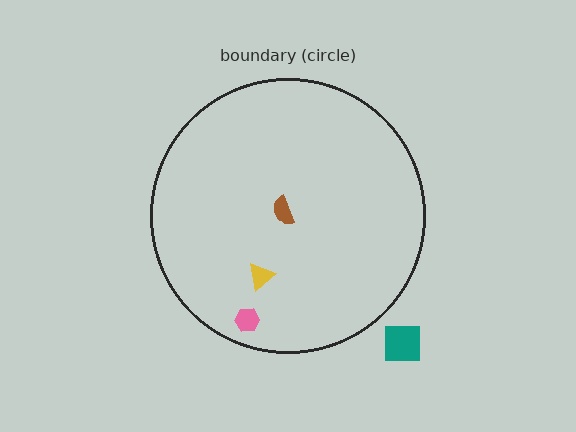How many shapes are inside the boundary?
3 inside, 1 outside.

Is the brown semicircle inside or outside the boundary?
Inside.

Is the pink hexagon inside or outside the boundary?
Inside.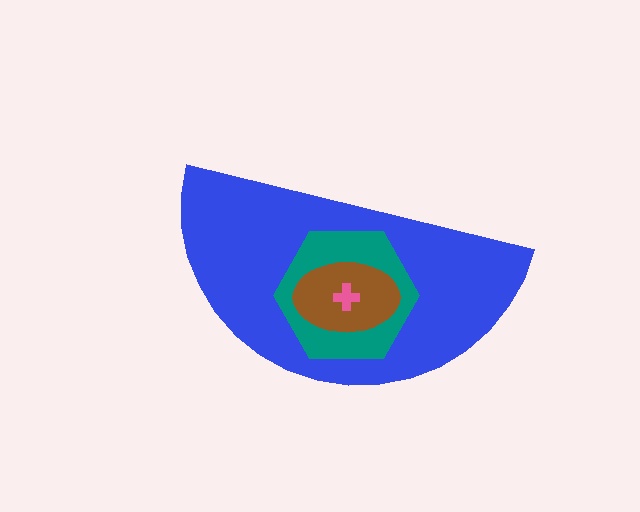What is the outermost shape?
The blue semicircle.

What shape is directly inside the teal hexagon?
The brown ellipse.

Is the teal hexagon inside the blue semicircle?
Yes.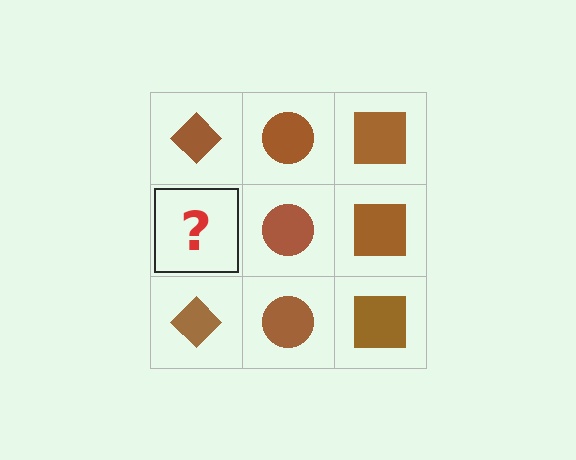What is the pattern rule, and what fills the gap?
The rule is that each column has a consistent shape. The gap should be filled with a brown diamond.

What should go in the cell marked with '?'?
The missing cell should contain a brown diamond.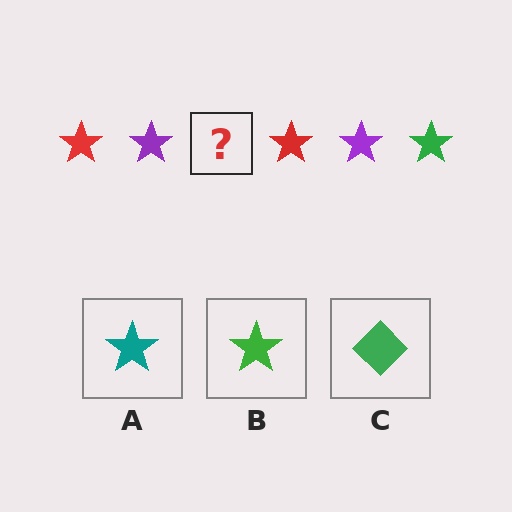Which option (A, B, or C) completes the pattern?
B.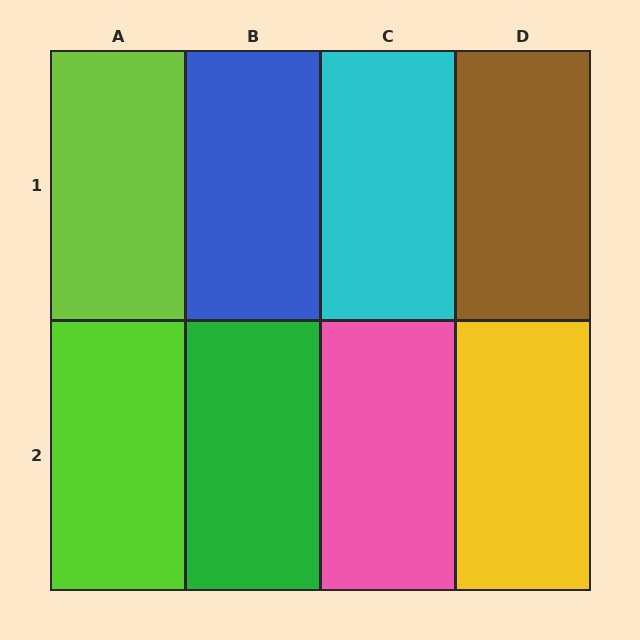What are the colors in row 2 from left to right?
Lime, green, pink, yellow.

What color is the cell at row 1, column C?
Cyan.